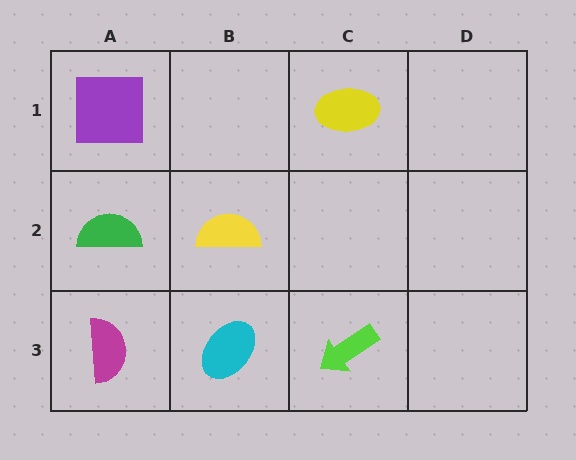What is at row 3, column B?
A cyan ellipse.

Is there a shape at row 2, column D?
No, that cell is empty.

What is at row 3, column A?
A magenta semicircle.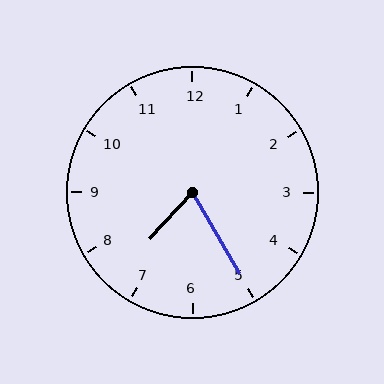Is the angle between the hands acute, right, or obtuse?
It is acute.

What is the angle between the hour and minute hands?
Approximately 72 degrees.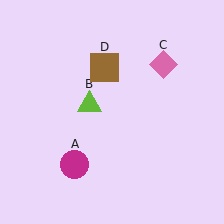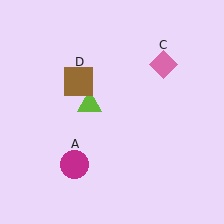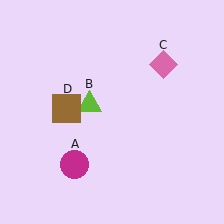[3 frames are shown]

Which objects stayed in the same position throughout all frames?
Magenta circle (object A) and lime triangle (object B) and pink diamond (object C) remained stationary.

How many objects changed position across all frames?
1 object changed position: brown square (object D).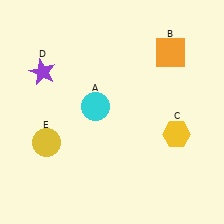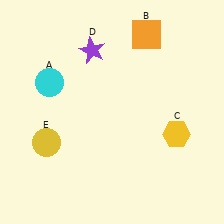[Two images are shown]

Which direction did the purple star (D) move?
The purple star (D) moved right.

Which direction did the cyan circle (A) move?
The cyan circle (A) moved left.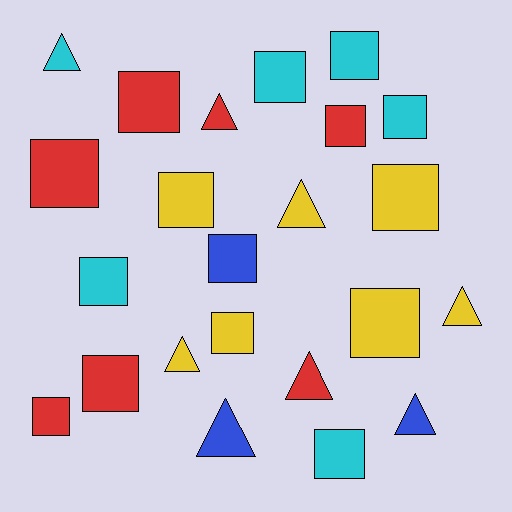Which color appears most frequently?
Red, with 7 objects.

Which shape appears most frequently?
Square, with 15 objects.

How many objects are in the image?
There are 23 objects.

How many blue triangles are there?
There are 2 blue triangles.